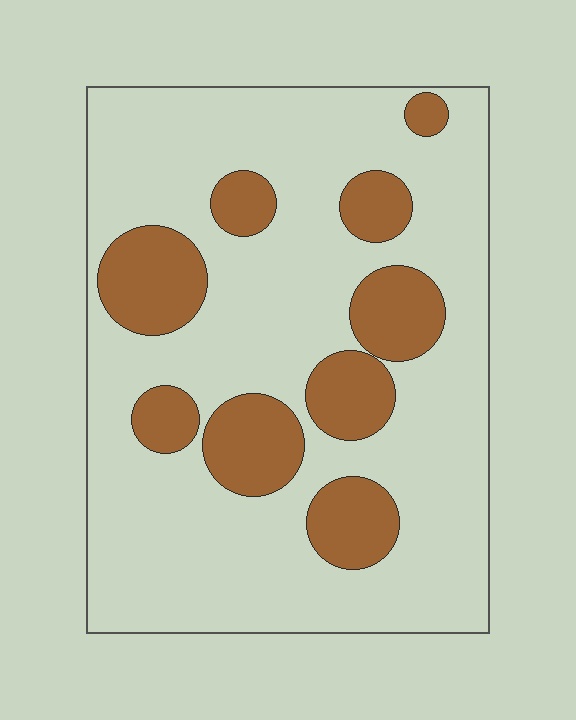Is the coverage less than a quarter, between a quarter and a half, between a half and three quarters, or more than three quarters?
Less than a quarter.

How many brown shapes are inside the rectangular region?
9.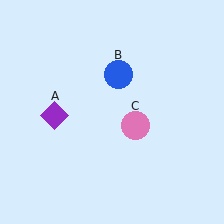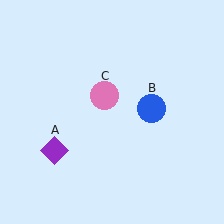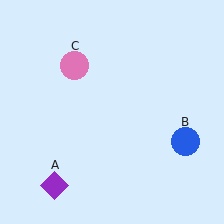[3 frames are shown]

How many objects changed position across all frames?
3 objects changed position: purple diamond (object A), blue circle (object B), pink circle (object C).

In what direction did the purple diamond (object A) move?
The purple diamond (object A) moved down.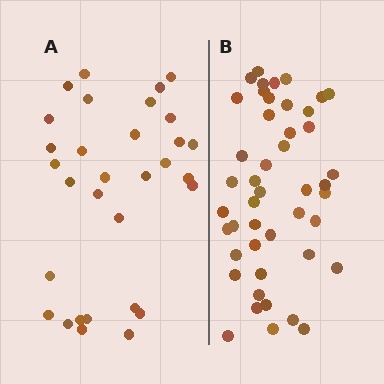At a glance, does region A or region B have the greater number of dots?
Region B (the right region) has more dots.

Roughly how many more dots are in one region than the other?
Region B has approximately 15 more dots than region A.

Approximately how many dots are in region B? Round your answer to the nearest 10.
About 50 dots. (The exact count is 46, which rounds to 50.)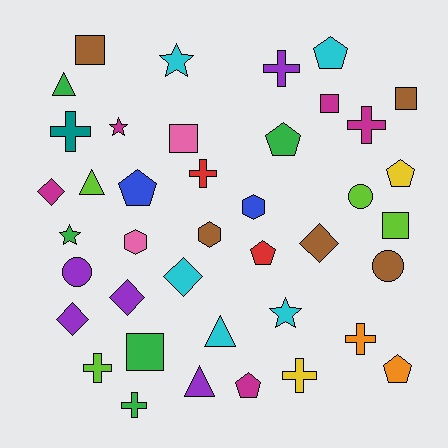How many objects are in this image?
There are 40 objects.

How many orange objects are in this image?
There are 2 orange objects.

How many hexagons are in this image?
There are 3 hexagons.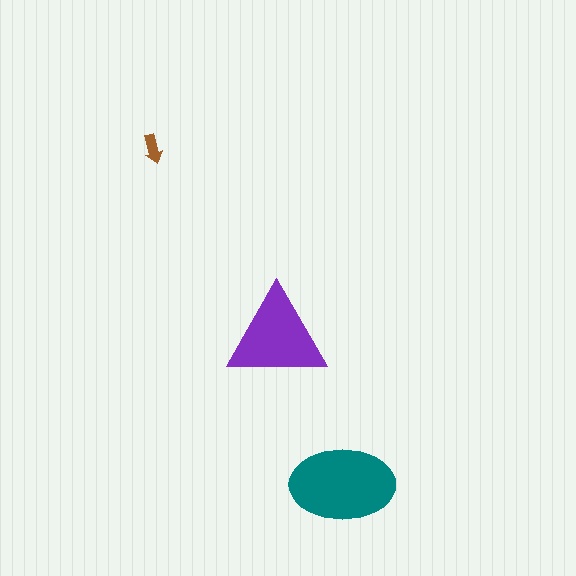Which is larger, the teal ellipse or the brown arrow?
The teal ellipse.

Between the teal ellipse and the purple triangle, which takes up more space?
The teal ellipse.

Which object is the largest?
The teal ellipse.